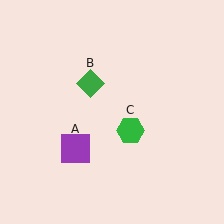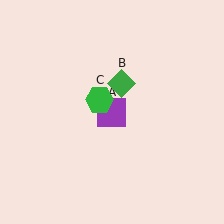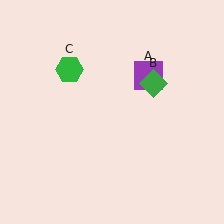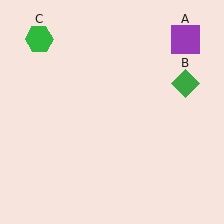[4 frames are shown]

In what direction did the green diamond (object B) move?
The green diamond (object B) moved right.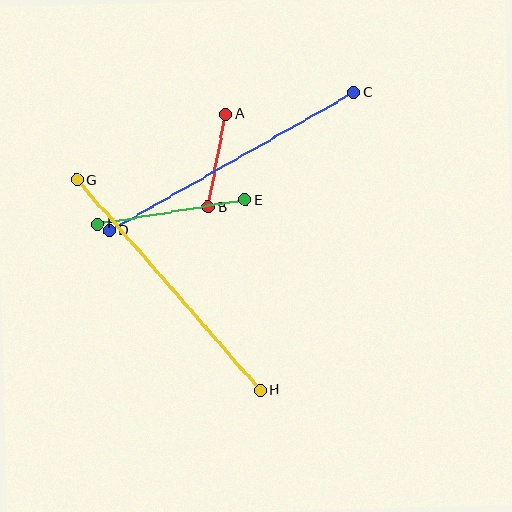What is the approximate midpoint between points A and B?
The midpoint is at approximately (217, 161) pixels.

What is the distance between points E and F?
The distance is approximately 150 pixels.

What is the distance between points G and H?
The distance is approximately 279 pixels.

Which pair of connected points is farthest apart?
Points C and D are farthest apart.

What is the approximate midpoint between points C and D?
The midpoint is at approximately (232, 161) pixels.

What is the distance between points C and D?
The distance is approximately 281 pixels.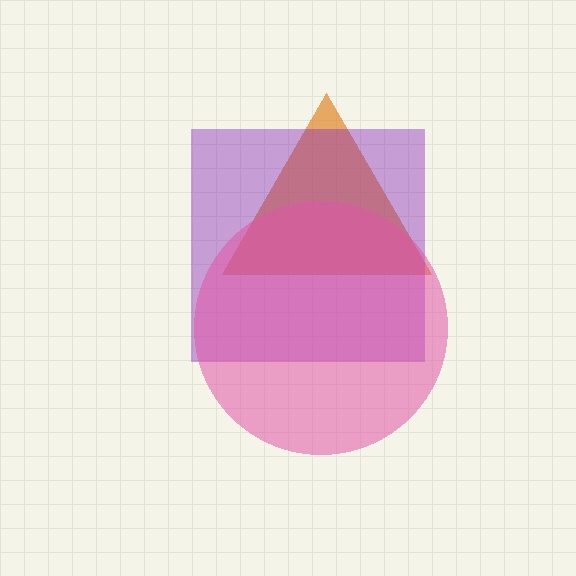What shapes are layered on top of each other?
The layered shapes are: an orange triangle, a purple square, a pink circle.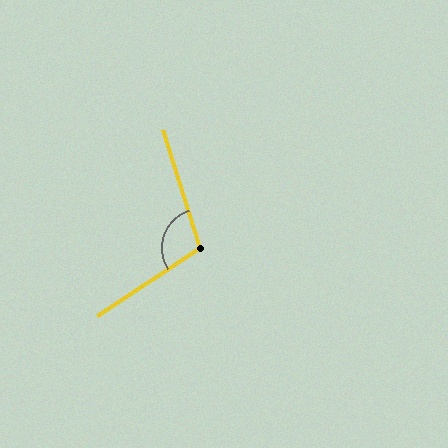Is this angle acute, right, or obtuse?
It is obtuse.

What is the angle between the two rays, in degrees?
Approximately 106 degrees.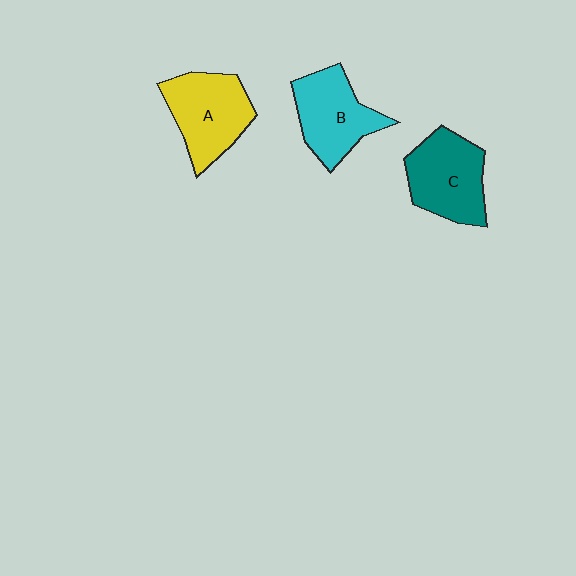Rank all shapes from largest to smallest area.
From largest to smallest: A (yellow), C (teal), B (cyan).